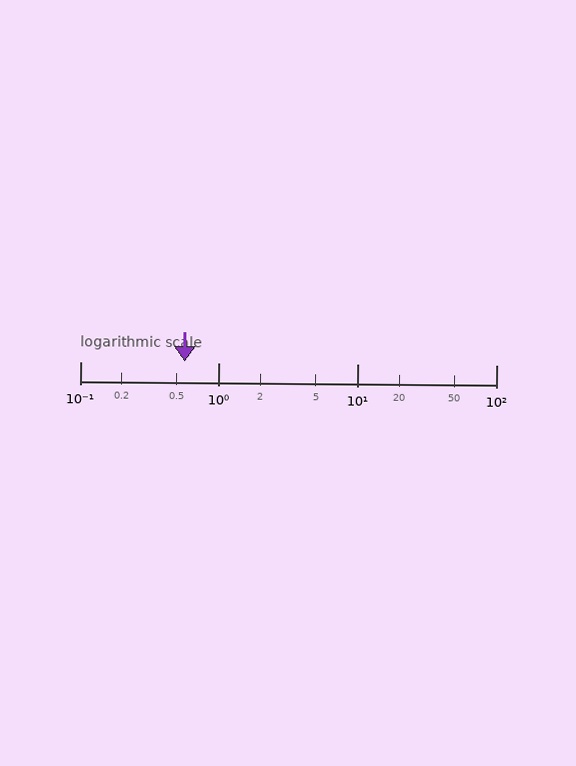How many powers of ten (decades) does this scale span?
The scale spans 3 decades, from 0.1 to 100.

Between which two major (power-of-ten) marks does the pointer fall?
The pointer is between 0.1 and 1.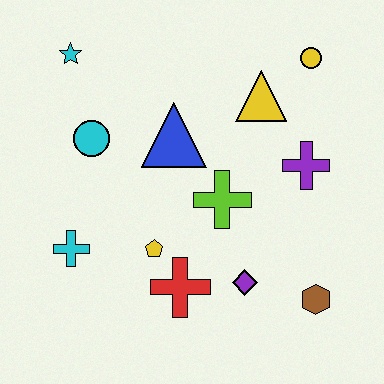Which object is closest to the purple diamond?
The red cross is closest to the purple diamond.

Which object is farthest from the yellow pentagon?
The yellow circle is farthest from the yellow pentagon.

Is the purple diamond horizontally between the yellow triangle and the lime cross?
Yes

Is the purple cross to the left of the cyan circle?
No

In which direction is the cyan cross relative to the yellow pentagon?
The cyan cross is to the left of the yellow pentagon.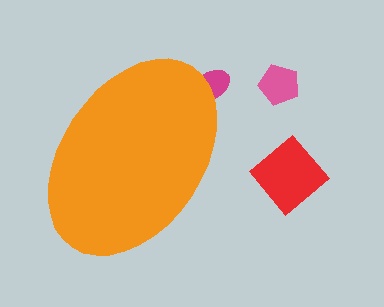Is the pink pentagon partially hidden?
No, the pink pentagon is fully visible.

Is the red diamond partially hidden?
No, the red diamond is fully visible.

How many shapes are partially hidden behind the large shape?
1 shape is partially hidden.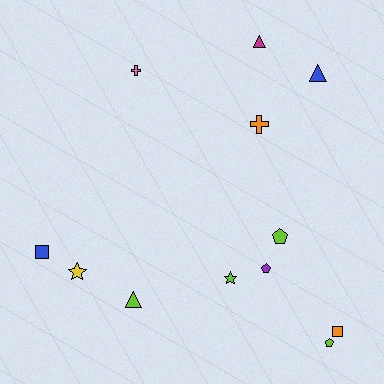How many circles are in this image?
There are no circles.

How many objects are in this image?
There are 12 objects.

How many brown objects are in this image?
There are no brown objects.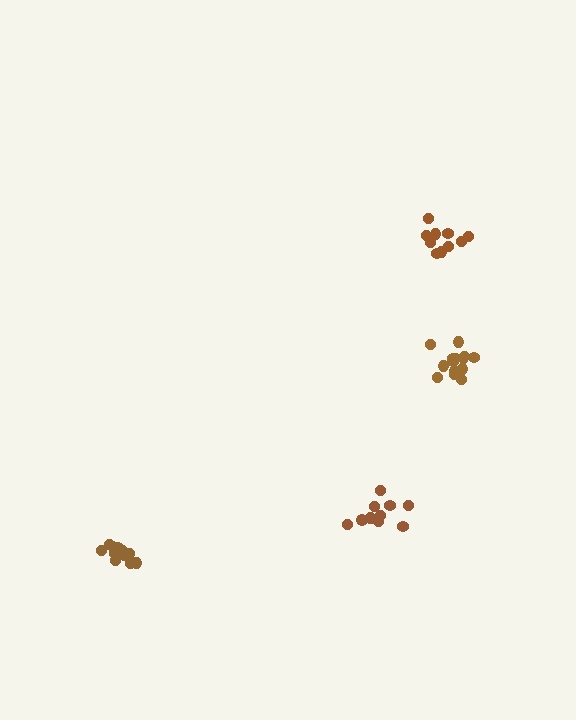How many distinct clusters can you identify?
There are 4 distinct clusters.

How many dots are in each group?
Group 1: 14 dots, Group 2: 15 dots, Group 3: 10 dots, Group 4: 10 dots (49 total).